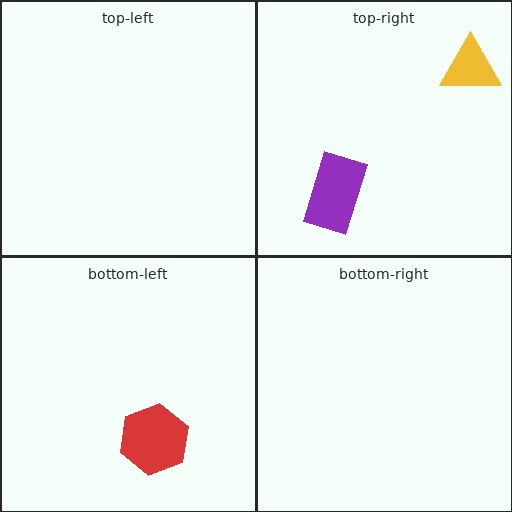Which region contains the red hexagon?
The bottom-left region.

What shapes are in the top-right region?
The yellow triangle, the purple rectangle.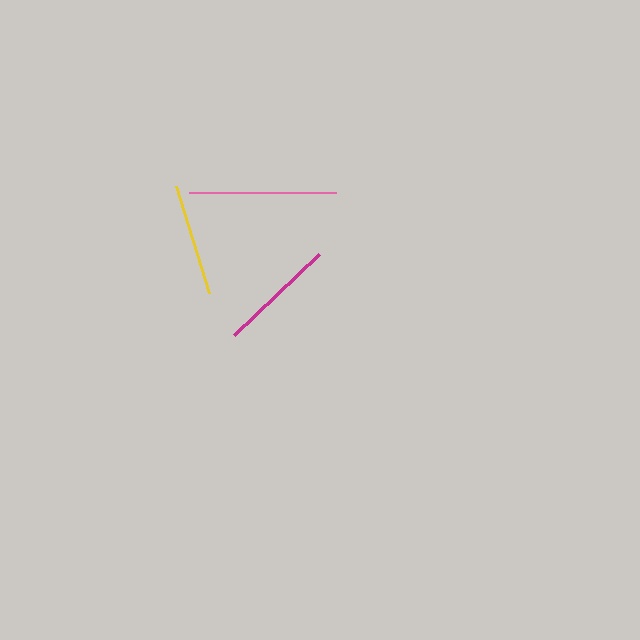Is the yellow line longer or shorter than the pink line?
The pink line is longer than the yellow line.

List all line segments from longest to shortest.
From longest to shortest: pink, magenta, yellow.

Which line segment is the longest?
The pink line is the longest at approximately 147 pixels.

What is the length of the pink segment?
The pink segment is approximately 147 pixels long.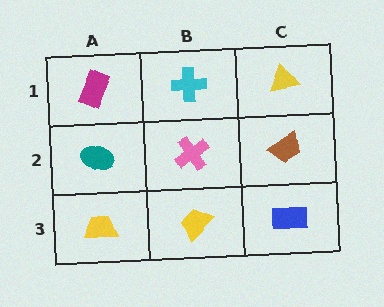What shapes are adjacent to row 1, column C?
A brown trapezoid (row 2, column C), a cyan cross (row 1, column B).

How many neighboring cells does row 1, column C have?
2.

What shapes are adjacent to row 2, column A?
A magenta rectangle (row 1, column A), a yellow trapezoid (row 3, column A), a pink cross (row 2, column B).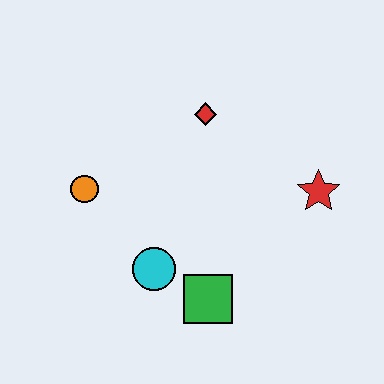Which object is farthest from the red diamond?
The green square is farthest from the red diamond.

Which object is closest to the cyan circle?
The green square is closest to the cyan circle.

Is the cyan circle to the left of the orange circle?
No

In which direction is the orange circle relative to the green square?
The orange circle is to the left of the green square.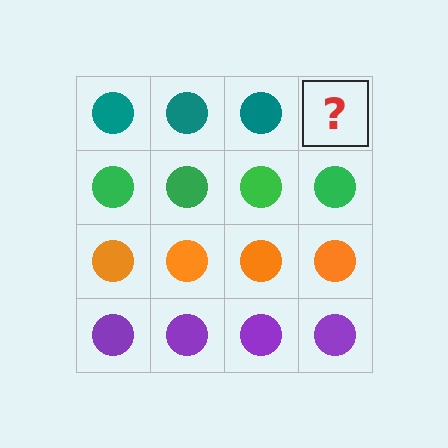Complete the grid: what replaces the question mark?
The question mark should be replaced with a teal circle.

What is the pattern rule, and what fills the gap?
The rule is that each row has a consistent color. The gap should be filled with a teal circle.